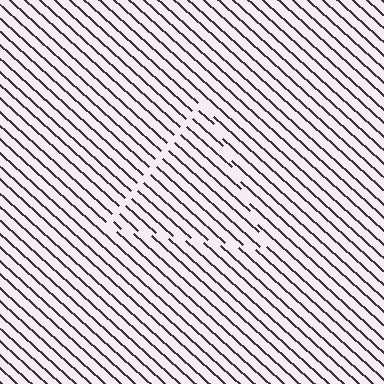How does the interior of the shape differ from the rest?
The interior of the shape contains the same grating, shifted by half a period — the contour is defined by the phase discontinuity where line-ends from the inner and outer gratings abut.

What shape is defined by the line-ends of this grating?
An illusory triangle. The interior of the shape contains the same grating, shifted by half a period — the contour is defined by the phase discontinuity where line-ends from the inner and outer gratings abut.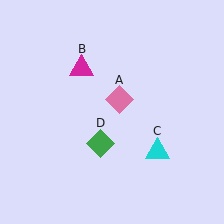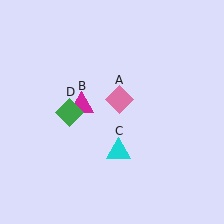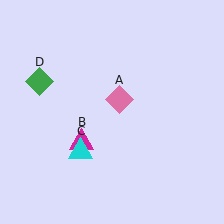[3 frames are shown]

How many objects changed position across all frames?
3 objects changed position: magenta triangle (object B), cyan triangle (object C), green diamond (object D).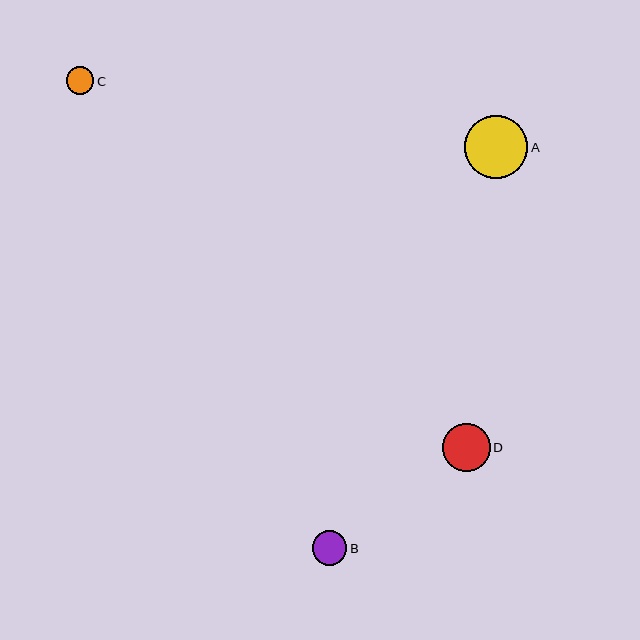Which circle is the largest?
Circle A is the largest with a size of approximately 64 pixels.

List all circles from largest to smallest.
From largest to smallest: A, D, B, C.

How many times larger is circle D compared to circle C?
Circle D is approximately 1.7 times the size of circle C.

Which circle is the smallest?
Circle C is the smallest with a size of approximately 28 pixels.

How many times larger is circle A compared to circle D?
Circle A is approximately 1.3 times the size of circle D.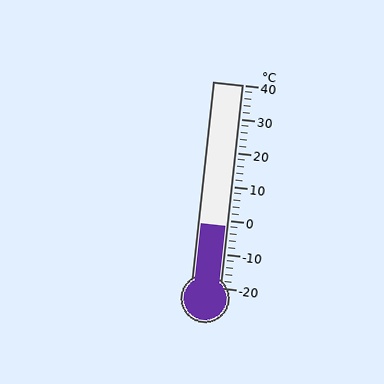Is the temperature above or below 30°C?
The temperature is below 30°C.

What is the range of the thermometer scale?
The thermometer scale ranges from -20°C to 40°C.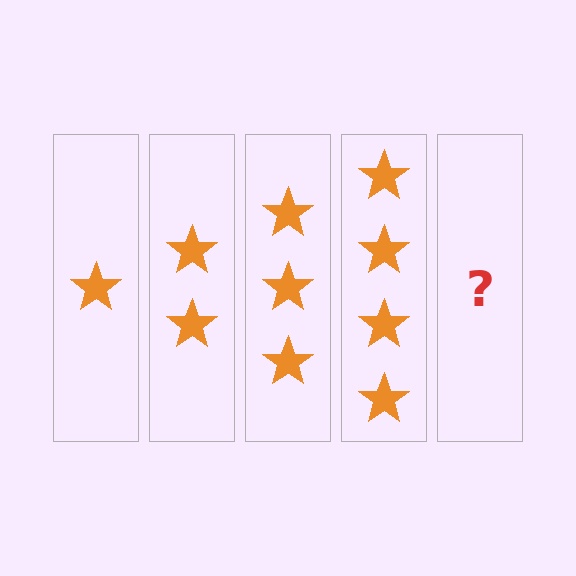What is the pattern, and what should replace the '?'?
The pattern is that each step adds one more star. The '?' should be 5 stars.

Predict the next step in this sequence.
The next step is 5 stars.